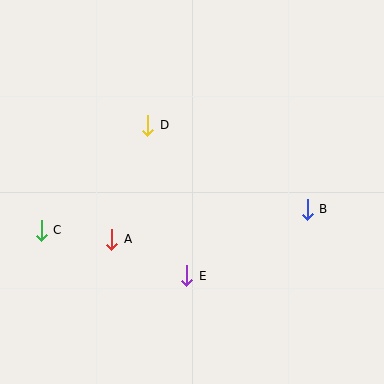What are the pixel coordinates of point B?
Point B is at (307, 209).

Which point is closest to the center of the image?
Point D at (148, 125) is closest to the center.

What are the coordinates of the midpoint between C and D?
The midpoint between C and D is at (95, 178).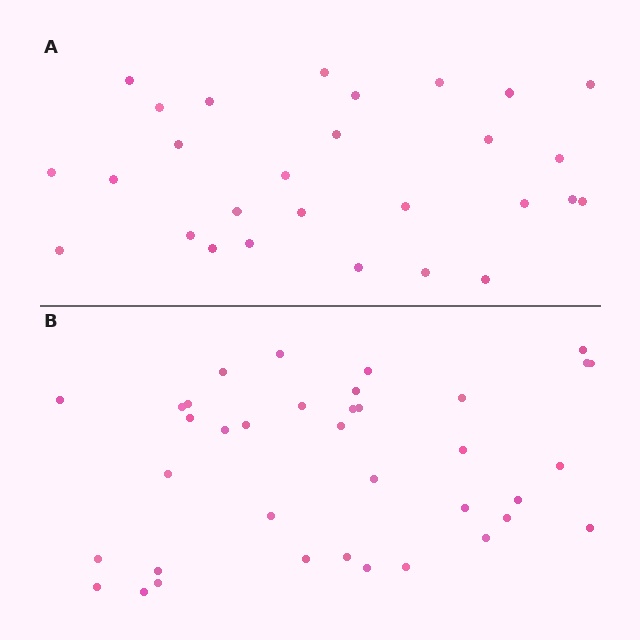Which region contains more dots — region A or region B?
Region B (the bottom region) has more dots.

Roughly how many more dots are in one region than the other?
Region B has roughly 8 or so more dots than region A.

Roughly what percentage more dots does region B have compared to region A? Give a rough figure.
About 30% more.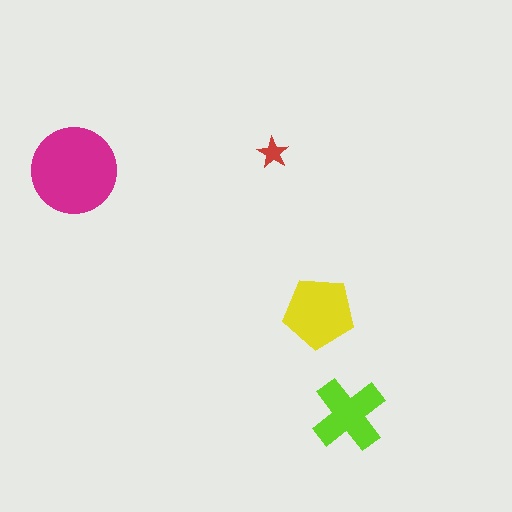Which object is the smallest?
The red star.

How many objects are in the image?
There are 4 objects in the image.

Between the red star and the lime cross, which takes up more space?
The lime cross.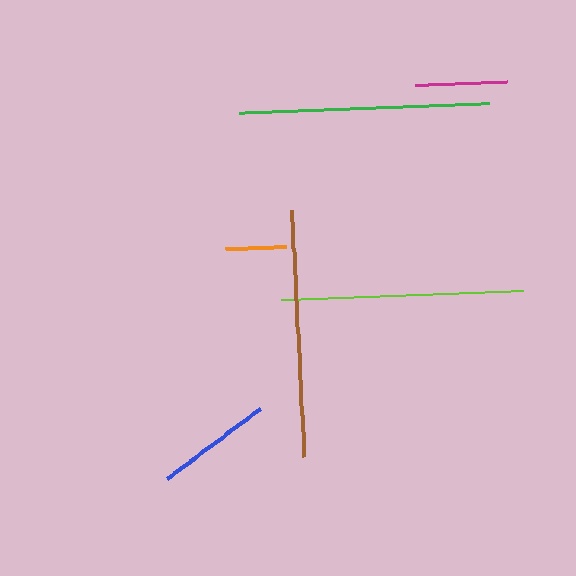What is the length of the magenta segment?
The magenta segment is approximately 92 pixels long.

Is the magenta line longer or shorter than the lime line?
The lime line is longer than the magenta line.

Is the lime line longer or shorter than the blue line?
The lime line is longer than the blue line.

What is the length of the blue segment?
The blue segment is approximately 116 pixels long.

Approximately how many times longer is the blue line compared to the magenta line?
The blue line is approximately 1.3 times the length of the magenta line.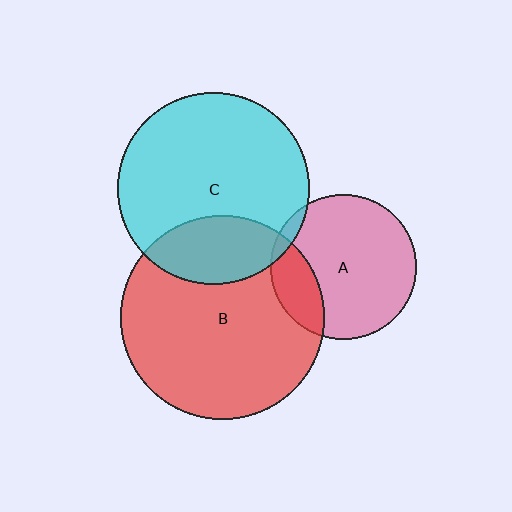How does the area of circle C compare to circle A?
Approximately 1.7 times.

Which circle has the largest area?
Circle B (red).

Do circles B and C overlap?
Yes.